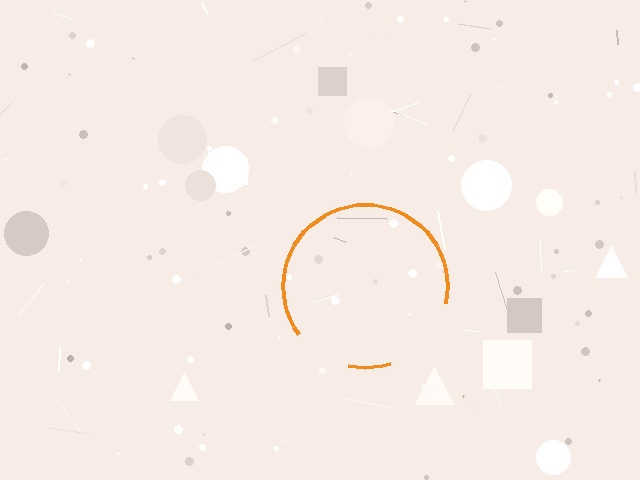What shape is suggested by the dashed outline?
The dashed outline suggests a circle.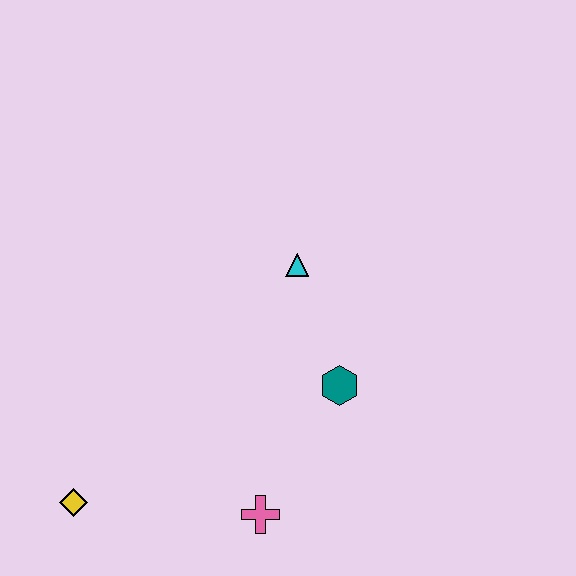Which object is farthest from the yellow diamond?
The cyan triangle is farthest from the yellow diamond.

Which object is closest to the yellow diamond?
The pink cross is closest to the yellow diamond.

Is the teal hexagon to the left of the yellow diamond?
No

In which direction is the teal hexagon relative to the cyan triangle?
The teal hexagon is below the cyan triangle.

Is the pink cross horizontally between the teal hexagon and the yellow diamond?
Yes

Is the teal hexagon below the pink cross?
No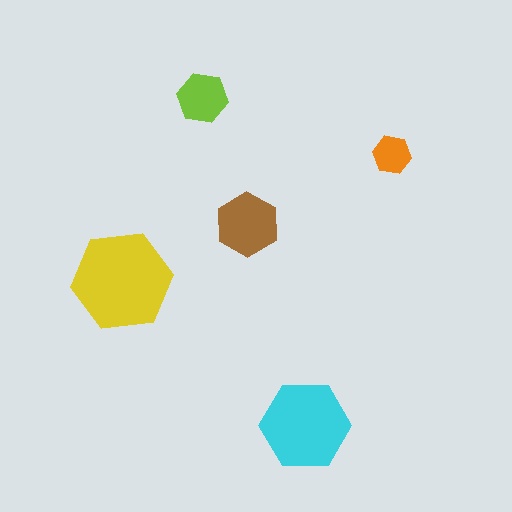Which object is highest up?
The lime hexagon is topmost.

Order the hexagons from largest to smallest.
the yellow one, the cyan one, the brown one, the lime one, the orange one.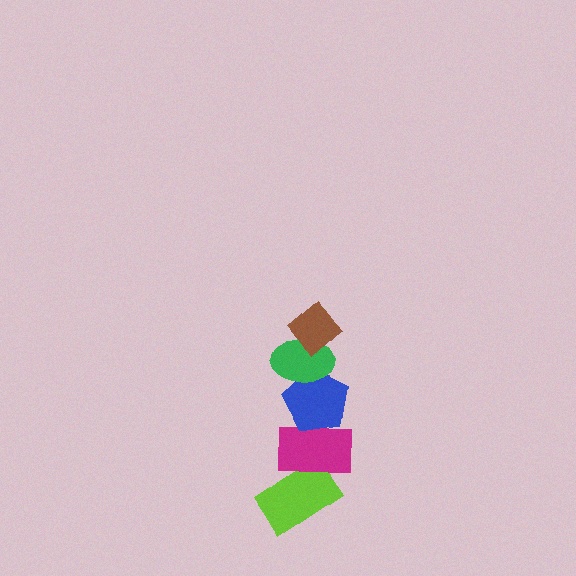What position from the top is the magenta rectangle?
The magenta rectangle is 4th from the top.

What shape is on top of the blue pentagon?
The green ellipse is on top of the blue pentagon.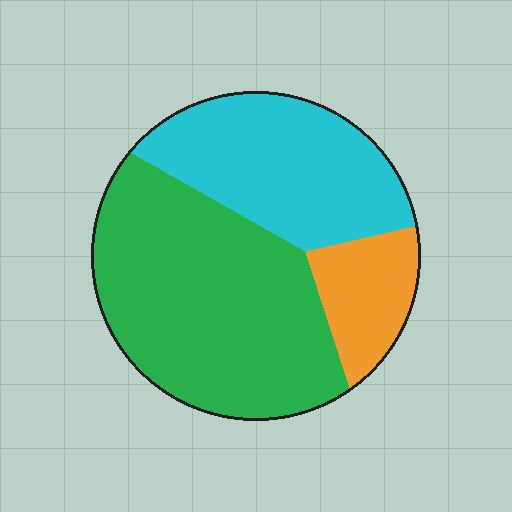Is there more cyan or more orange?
Cyan.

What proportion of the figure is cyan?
Cyan covers about 35% of the figure.